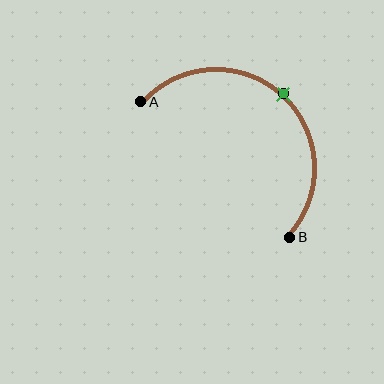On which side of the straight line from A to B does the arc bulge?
The arc bulges above and to the right of the straight line connecting A and B.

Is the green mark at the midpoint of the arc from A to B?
Yes. The green mark lies on the arc at equal arc-length from both A and B — it is the arc midpoint.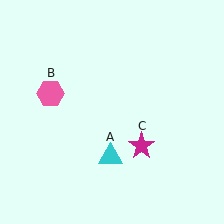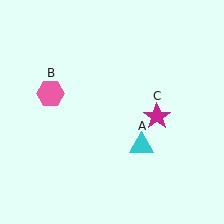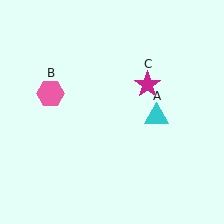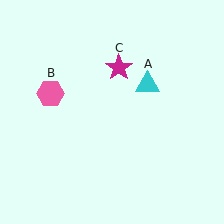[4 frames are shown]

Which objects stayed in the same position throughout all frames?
Pink hexagon (object B) remained stationary.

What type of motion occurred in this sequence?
The cyan triangle (object A), magenta star (object C) rotated counterclockwise around the center of the scene.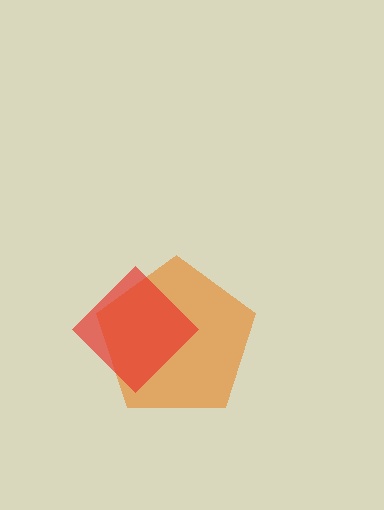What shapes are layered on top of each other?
The layered shapes are: an orange pentagon, a red diamond.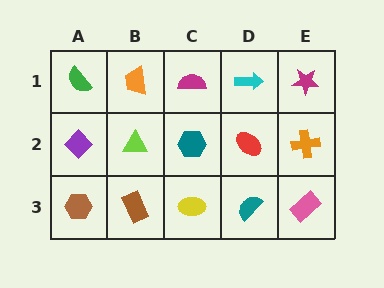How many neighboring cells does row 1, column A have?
2.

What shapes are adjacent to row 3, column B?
A lime triangle (row 2, column B), a brown hexagon (row 3, column A), a yellow ellipse (row 3, column C).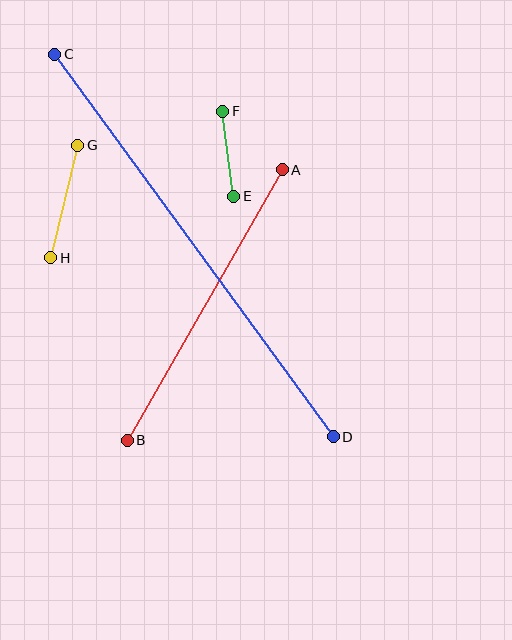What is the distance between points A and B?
The distance is approximately 312 pixels.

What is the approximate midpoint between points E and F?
The midpoint is at approximately (228, 154) pixels.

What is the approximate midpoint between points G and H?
The midpoint is at approximately (64, 202) pixels.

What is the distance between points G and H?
The distance is approximately 116 pixels.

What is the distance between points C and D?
The distance is approximately 473 pixels.